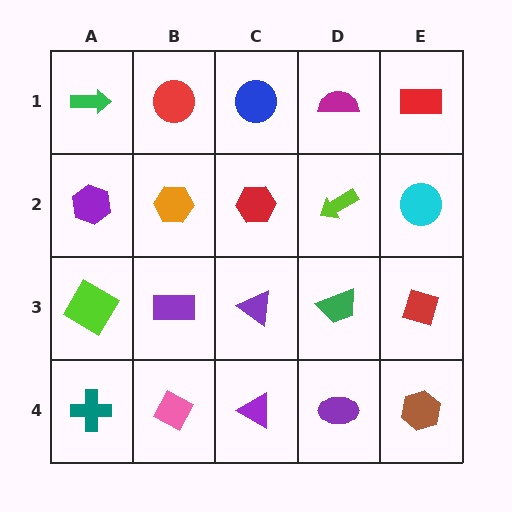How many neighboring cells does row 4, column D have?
3.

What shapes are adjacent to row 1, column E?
A cyan circle (row 2, column E), a magenta semicircle (row 1, column D).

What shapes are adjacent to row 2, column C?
A blue circle (row 1, column C), a purple triangle (row 3, column C), an orange hexagon (row 2, column B), a lime arrow (row 2, column D).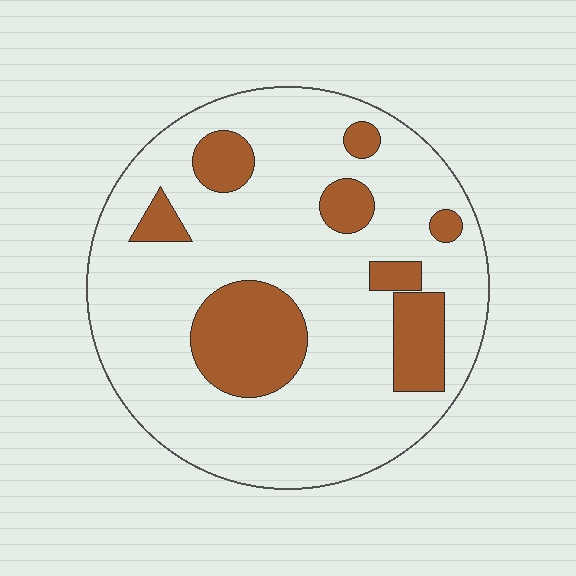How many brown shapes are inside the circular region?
8.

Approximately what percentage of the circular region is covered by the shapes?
Approximately 20%.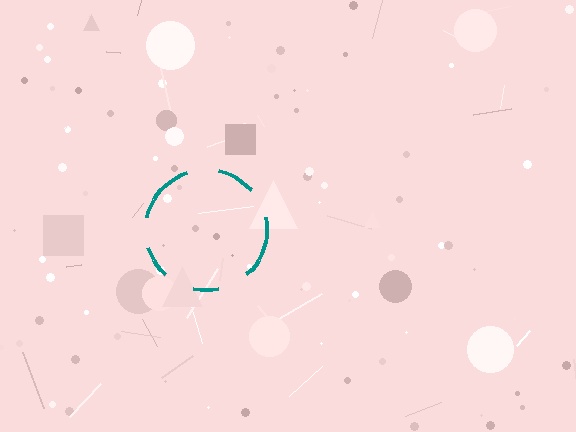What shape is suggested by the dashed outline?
The dashed outline suggests a circle.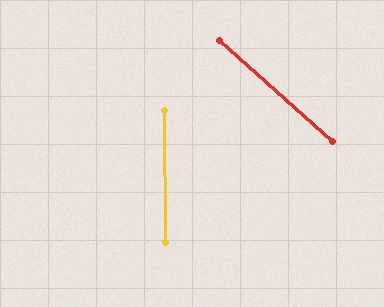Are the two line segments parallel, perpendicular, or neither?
Neither parallel nor perpendicular — they differ by about 48°.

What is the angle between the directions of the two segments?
Approximately 48 degrees.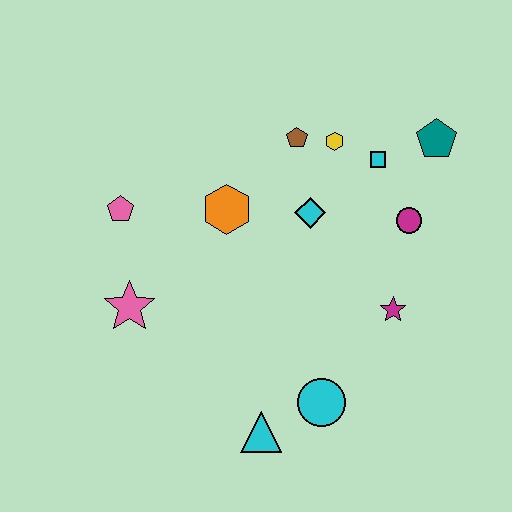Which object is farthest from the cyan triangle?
The teal pentagon is farthest from the cyan triangle.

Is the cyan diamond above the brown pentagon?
No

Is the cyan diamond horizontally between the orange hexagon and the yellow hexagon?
Yes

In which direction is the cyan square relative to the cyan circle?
The cyan square is above the cyan circle.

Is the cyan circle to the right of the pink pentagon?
Yes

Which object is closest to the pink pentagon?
The pink star is closest to the pink pentagon.